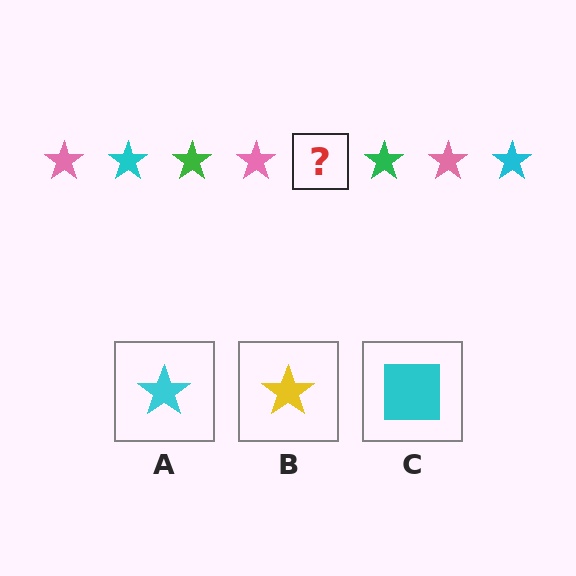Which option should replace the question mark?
Option A.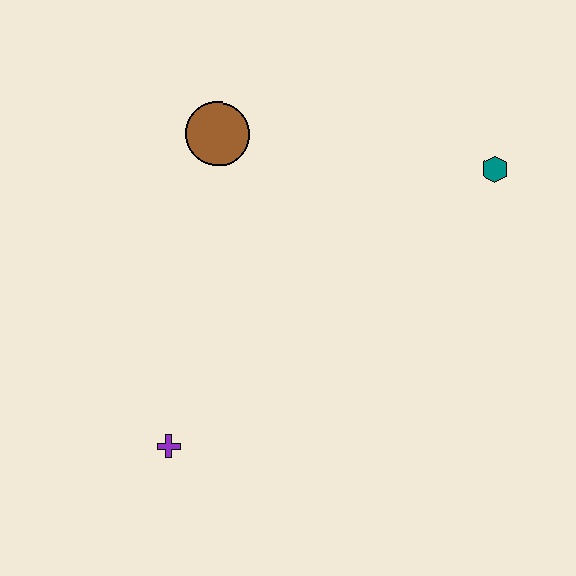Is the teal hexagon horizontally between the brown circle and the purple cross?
No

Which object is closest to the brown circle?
The teal hexagon is closest to the brown circle.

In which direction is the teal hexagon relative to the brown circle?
The teal hexagon is to the right of the brown circle.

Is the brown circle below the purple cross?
No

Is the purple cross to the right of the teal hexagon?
No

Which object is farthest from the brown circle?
The purple cross is farthest from the brown circle.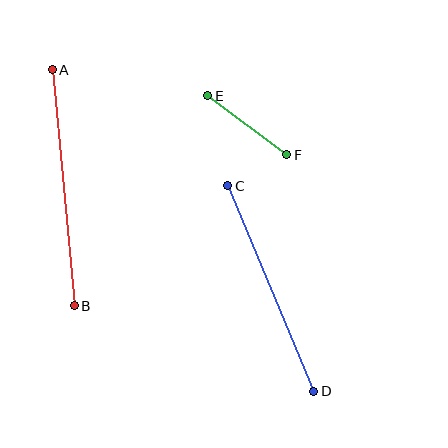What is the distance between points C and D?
The distance is approximately 223 pixels.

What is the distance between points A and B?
The distance is approximately 237 pixels.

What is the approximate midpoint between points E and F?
The midpoint is at approximately (247, 125) pixels.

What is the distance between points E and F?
The distance is approximately 99 pixels.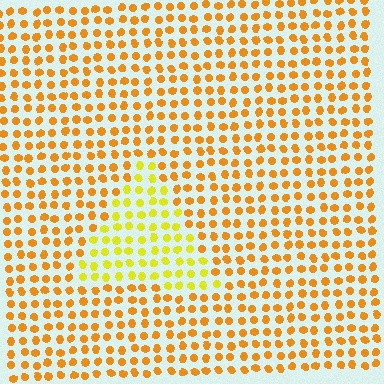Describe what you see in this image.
The image is filled with small orange elements in a uniform arrangement. A triangle-shaped region is visible where the elements are tinted to a slightly different hue, forming a subtle color boundary.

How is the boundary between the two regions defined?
The boundary is defined purely by a slight shift in hue (about 29 degrees). Spacing, size, and orientation are identical on both sides.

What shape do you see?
I see a triangle.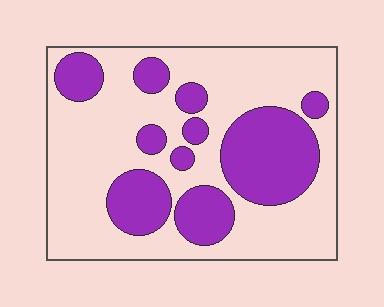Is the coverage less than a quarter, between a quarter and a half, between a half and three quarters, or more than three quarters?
Between a quarter and a half.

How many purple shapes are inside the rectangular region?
10.